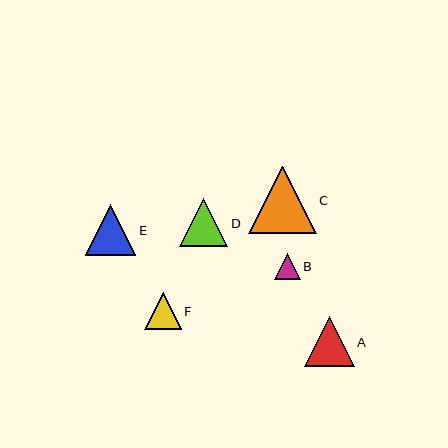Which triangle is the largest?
Triangle C is the largest with a size of approximately 68 pixels.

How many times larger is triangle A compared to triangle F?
Triangle A is approximately 1.4 times the size of triangle F.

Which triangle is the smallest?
Triangle B is the smallest with a size of approximately 26 pixels.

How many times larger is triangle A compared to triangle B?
Triangle A is approximately 1.9 times the size of triangle B.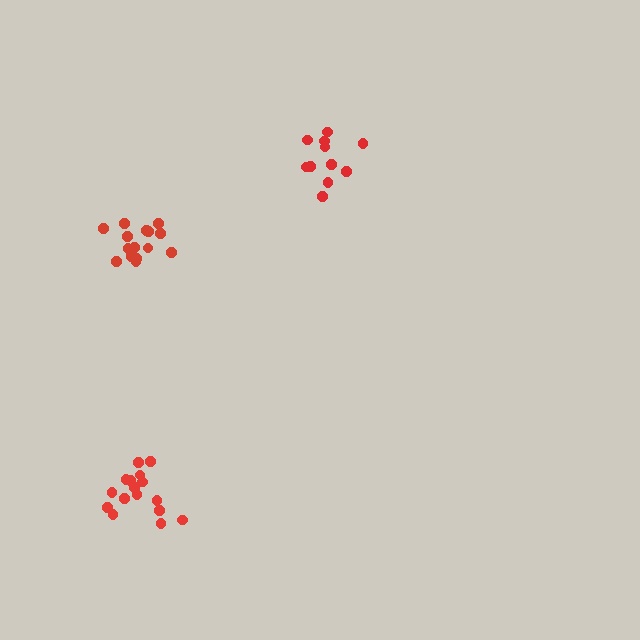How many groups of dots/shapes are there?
There are 3 groups.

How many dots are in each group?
Group 1: 16 dots, Group 2: 12 dots, Group 3: 15 dots (43 total).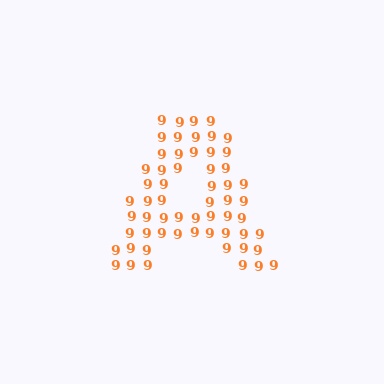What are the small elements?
The small elements are digit 9's.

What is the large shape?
The large shape is the letter A.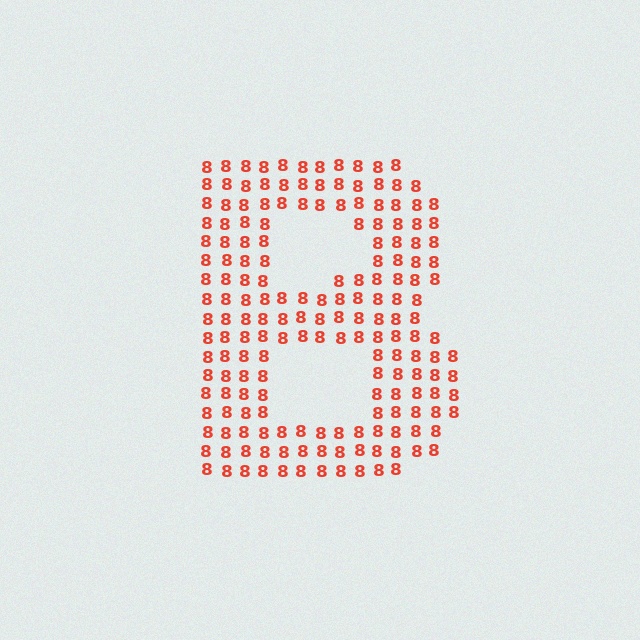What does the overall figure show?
The overall figure shows the letter B.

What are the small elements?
The small elements are digit 8's.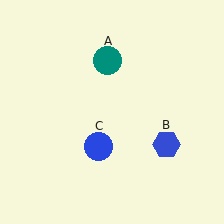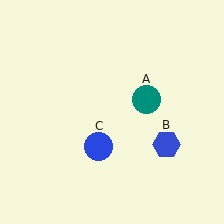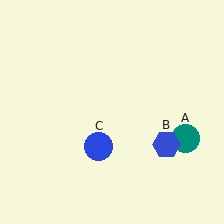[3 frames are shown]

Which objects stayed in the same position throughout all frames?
Blue hexagon (object B) and blue circle (object C) remained stationary.